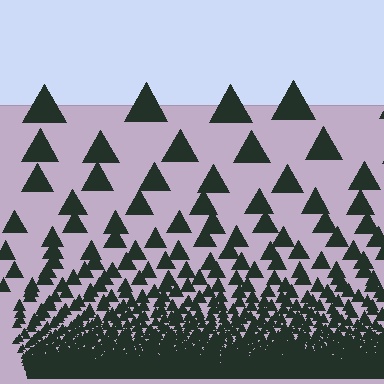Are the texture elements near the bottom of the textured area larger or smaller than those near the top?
Smaller. The gradient is inverted — elements near the bottom are smaller and denser.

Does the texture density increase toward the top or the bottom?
Density increases toward the bottom.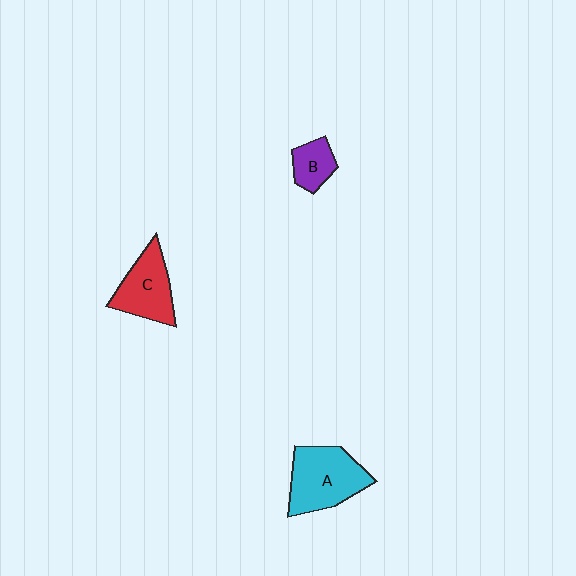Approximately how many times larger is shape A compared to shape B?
Approximately 2.4 times.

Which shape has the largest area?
Shape A (cyan).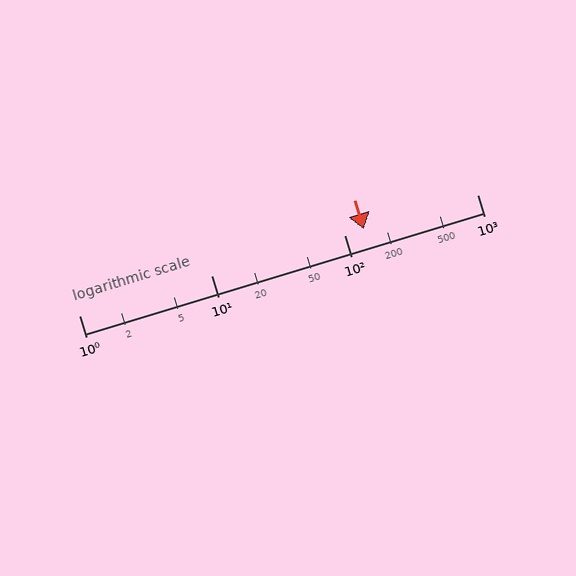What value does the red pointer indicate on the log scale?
The pointer indicates approximately 140.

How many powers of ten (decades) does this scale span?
The scale spans 3 decades, from 1 to 1000.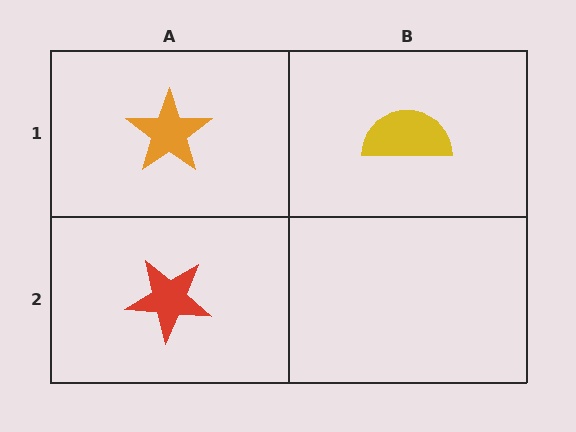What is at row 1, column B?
A yellow semicircle.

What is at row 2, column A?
A red star.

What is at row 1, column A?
An orange star.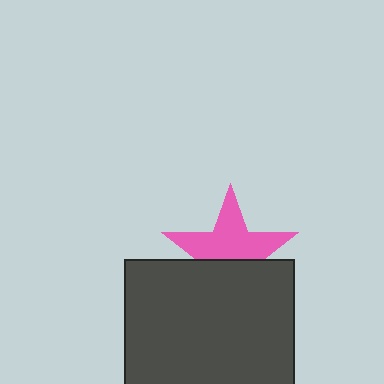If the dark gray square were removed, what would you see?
You would see the complete pink star.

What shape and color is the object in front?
The object in front is a dark gray square.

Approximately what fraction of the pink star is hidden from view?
Roughly 40% of the pink star is hidden behind the dark gray square.